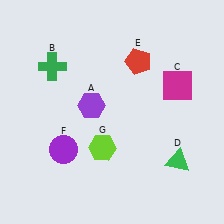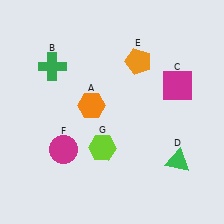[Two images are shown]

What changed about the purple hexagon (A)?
In Image 1, A is purple. In Image 2, it changed to orange.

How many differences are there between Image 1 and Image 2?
There are 3 differences between the two images.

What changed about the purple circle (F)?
In Image 1, F is purple. In Image 2, it changed to magenta.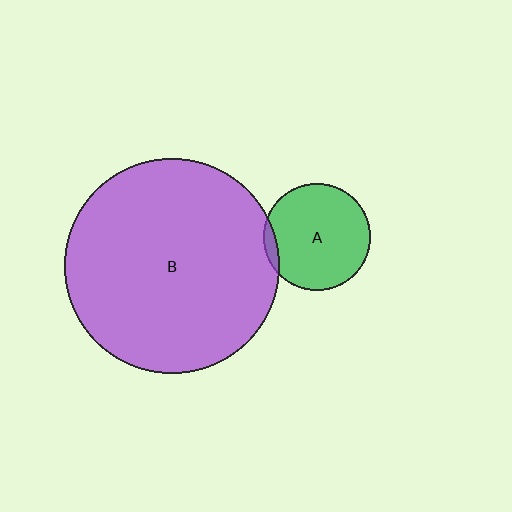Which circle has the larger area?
Circle B (purple).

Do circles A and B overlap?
Yes.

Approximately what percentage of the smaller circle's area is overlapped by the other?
Approximately 5%.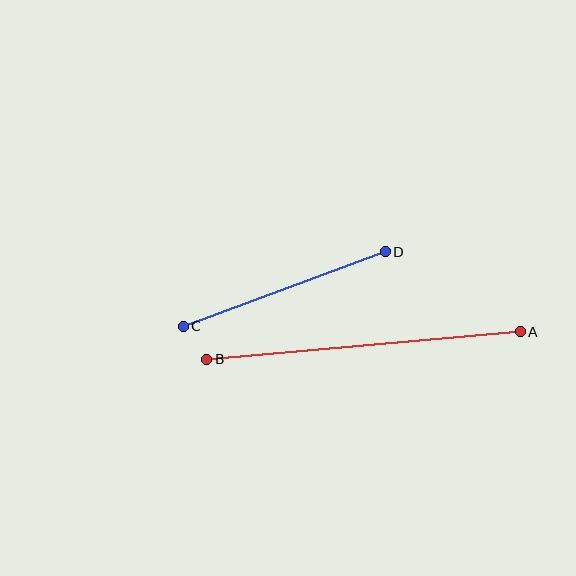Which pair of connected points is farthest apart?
Points A and B are farthest apart.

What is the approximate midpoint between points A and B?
The midpoint is at approximately (364, 346) pixels.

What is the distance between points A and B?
The distance is approximately 315 pixels.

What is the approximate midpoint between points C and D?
The midpoint is at approximately (284, 289) pixels.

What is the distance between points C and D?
The distance is approximately 215 pixels.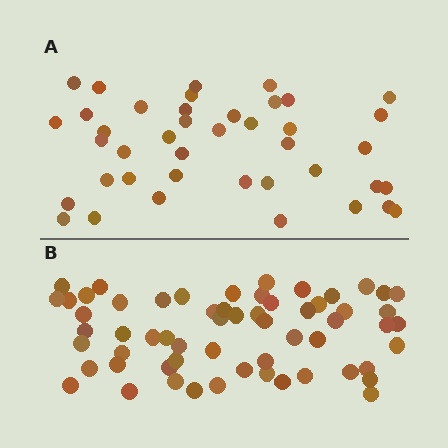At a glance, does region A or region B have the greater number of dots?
Region B (the bottom region) has more dots.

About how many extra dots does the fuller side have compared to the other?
Region B has approximately 20 more dots than region A.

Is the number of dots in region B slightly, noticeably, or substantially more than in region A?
Region B has substantially more. The ratio is roughly 1.5 to 1.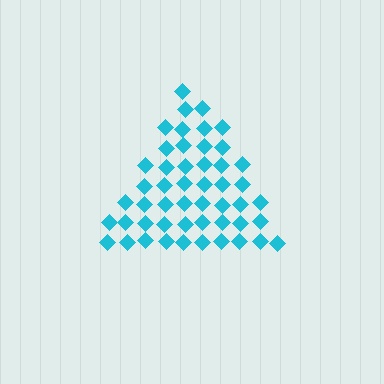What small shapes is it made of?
It is made of small diamonds.